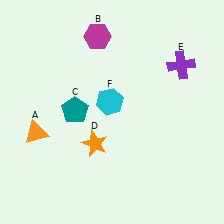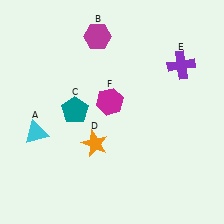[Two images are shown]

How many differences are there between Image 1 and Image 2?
There are 2 differences between the two images.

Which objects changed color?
A changed from orange to cyan. F changed from cyan to magenta.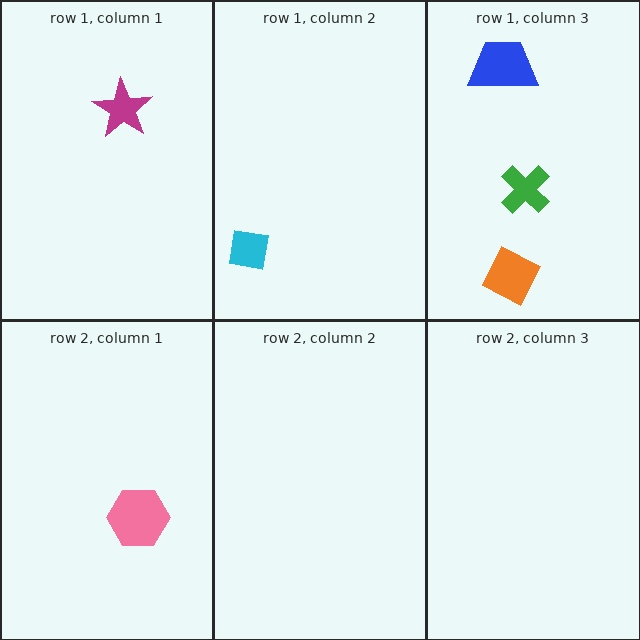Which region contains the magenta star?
The row 1, column 1 region.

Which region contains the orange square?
The row 1, column 3 region.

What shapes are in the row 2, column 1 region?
The pink hexagon.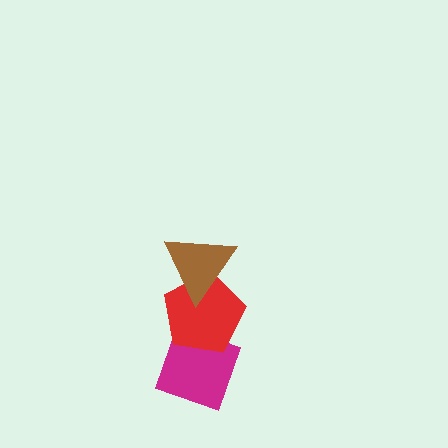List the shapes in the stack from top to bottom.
From top to bottom: the brown triangle, the red pentagon, the magenta diamond.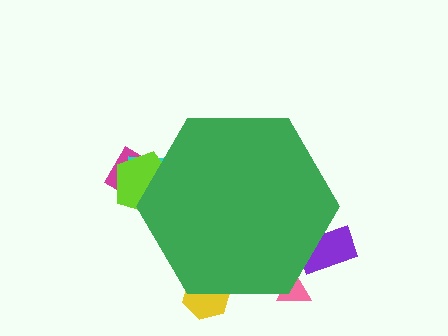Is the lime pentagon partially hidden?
Yes, the lime pentagon is partially hidden behind the green hexagon.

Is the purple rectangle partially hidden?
Yes, the purple rectangle is partially hidden behind the green hexagon.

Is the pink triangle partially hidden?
Yes, the pink triangle is partially hidden behind the green hexagon.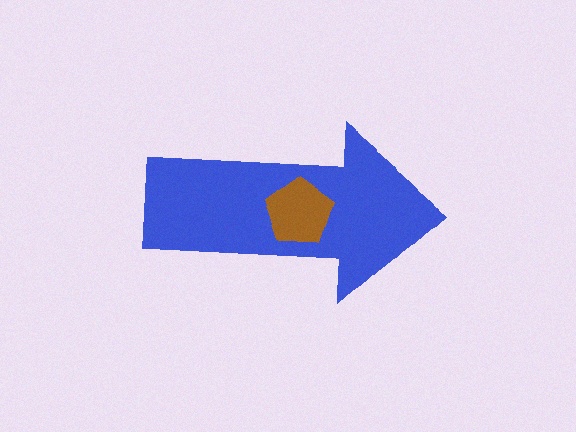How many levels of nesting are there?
2.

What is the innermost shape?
The brown pentagon.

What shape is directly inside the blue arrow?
The brown pentagon.